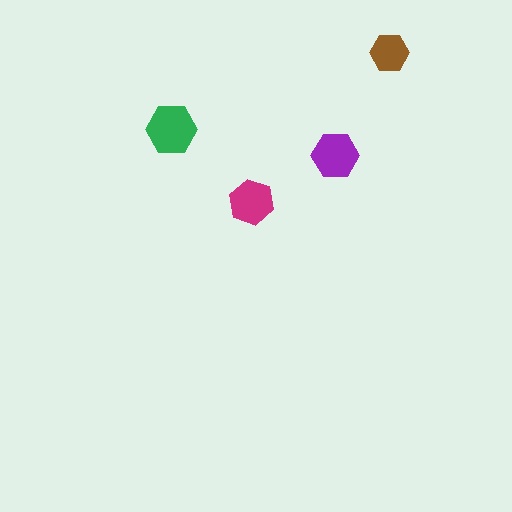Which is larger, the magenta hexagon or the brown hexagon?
The magenta one.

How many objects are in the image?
There are 4 objects in the image.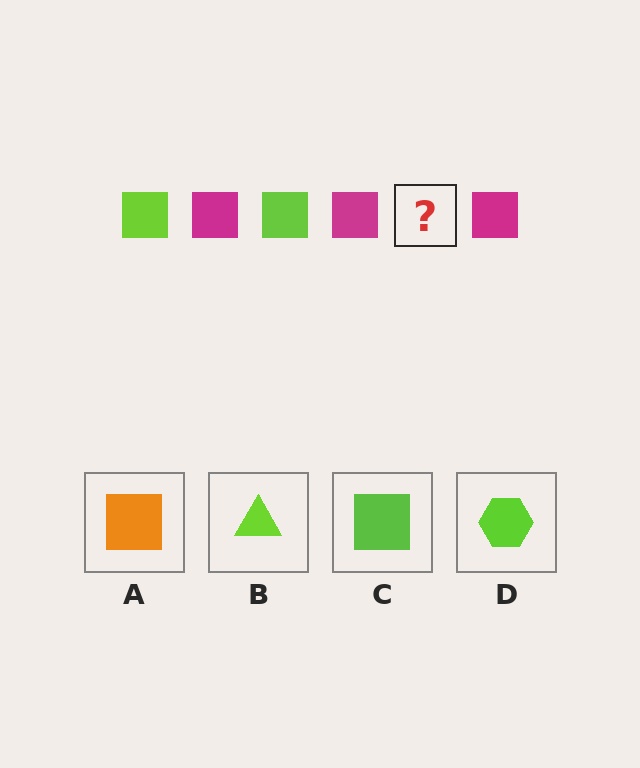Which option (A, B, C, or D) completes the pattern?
C.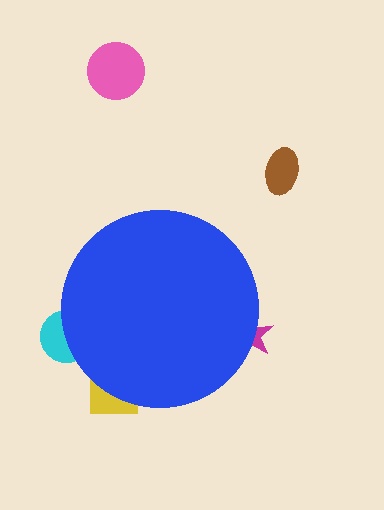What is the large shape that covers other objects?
A blue circle.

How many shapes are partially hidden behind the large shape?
3 shapes are partially hidden.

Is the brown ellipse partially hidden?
No, the brown ellipse is fully visible.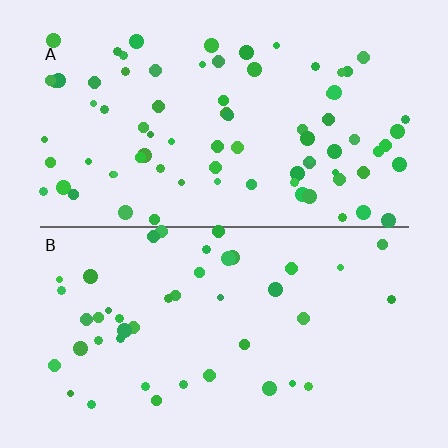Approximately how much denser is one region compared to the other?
Approximately 1.8× — region A over region B.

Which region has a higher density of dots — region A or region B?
A (the top).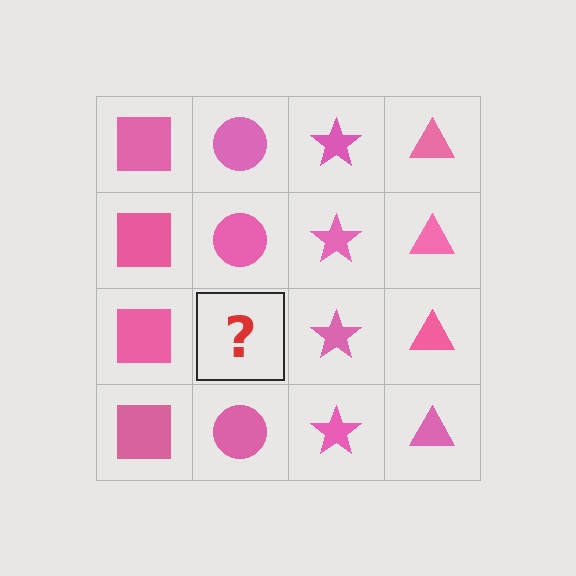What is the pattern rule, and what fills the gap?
The rule is that each column has a consistent shape. The gap should be filled with a pink circle.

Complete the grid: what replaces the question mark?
The question mark should be replaced with a pink circle.